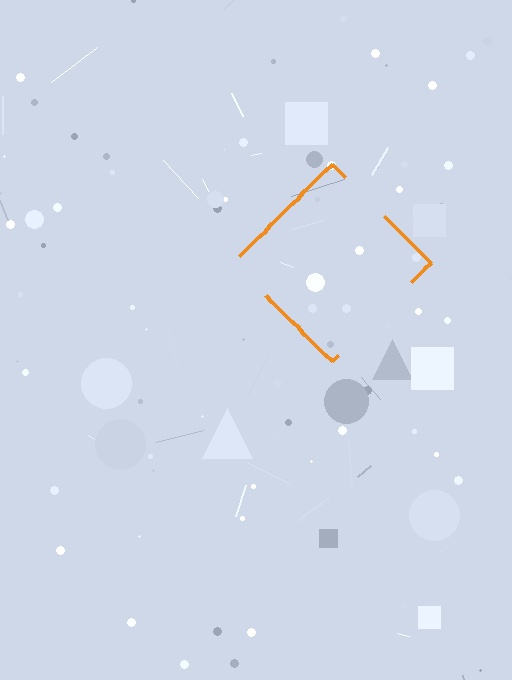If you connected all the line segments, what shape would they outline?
They would outline a diamond.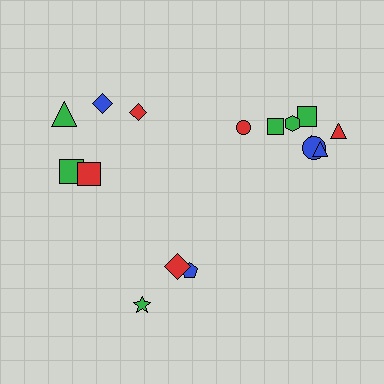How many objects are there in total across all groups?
There are 16 objects.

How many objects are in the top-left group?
There are 5 objects.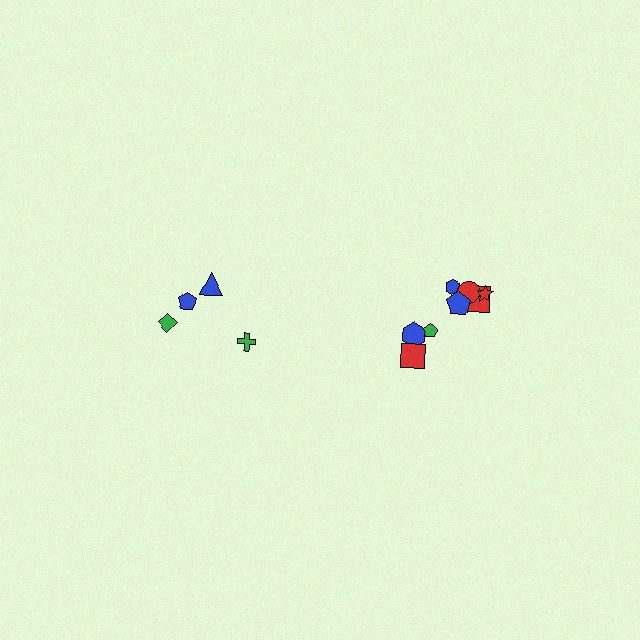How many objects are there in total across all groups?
There are 12 objects.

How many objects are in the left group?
There are 4 objects.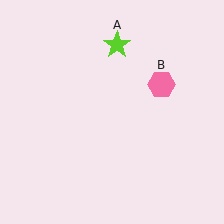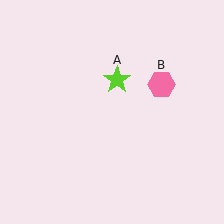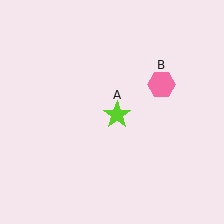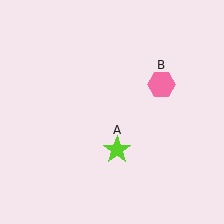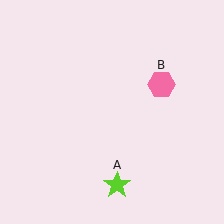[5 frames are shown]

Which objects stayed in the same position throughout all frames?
Pink hexagon (object B) remained stationary.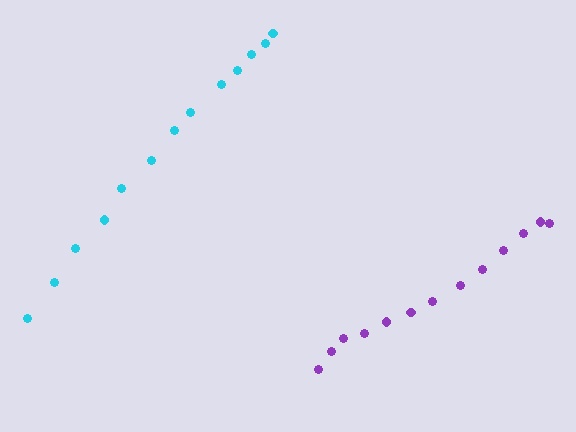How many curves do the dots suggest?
There are 2 distinct paths.